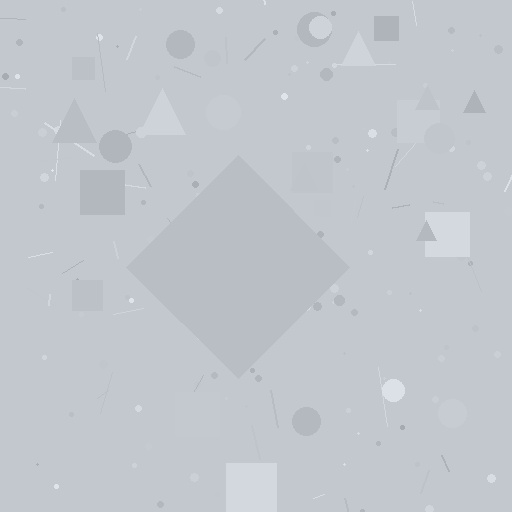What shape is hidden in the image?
A diamond is hidden in the image.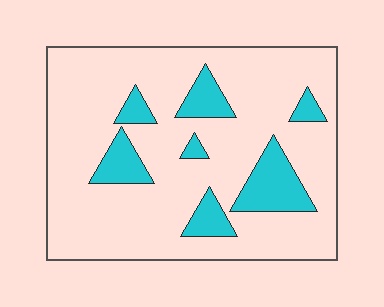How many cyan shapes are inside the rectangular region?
7.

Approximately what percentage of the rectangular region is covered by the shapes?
Approximately 15%.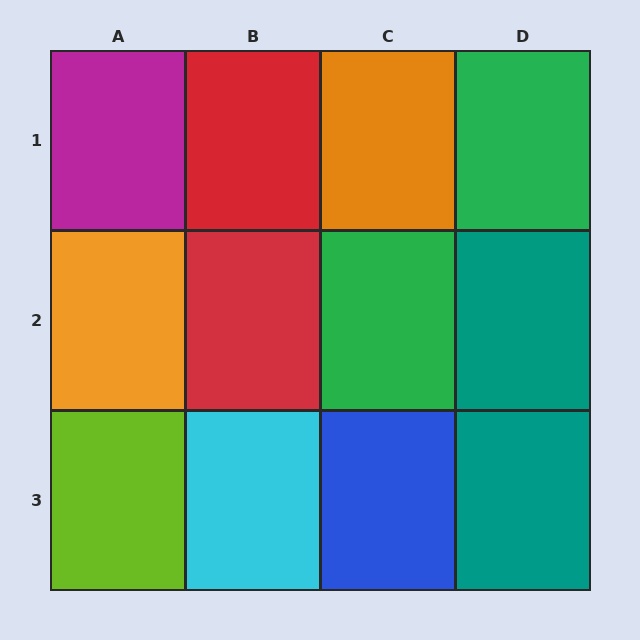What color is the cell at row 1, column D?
Green.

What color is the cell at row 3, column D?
Teal.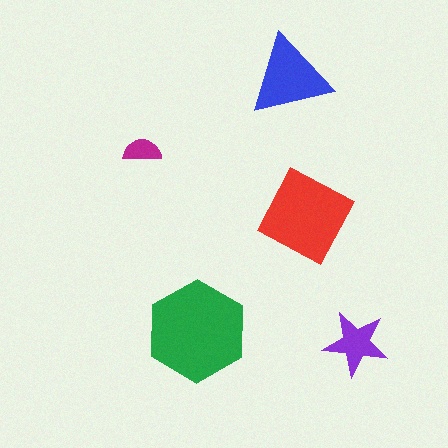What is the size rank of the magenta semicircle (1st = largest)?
5th.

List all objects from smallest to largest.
The magenta semicircle, the purple star, the blue triangle, the red diamond, the green hexagon.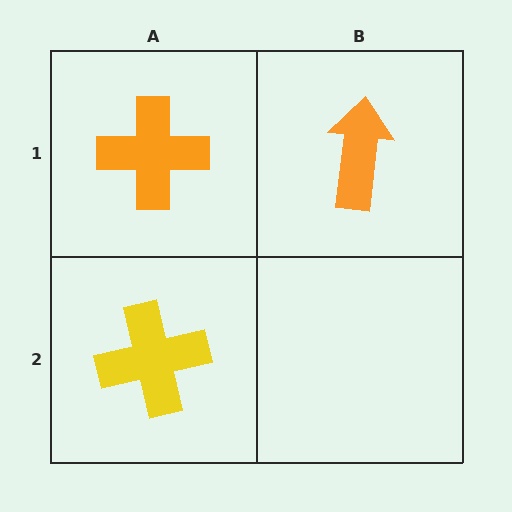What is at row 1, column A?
An orange cross.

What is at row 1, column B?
An orange arrow.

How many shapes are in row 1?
2 shapes.